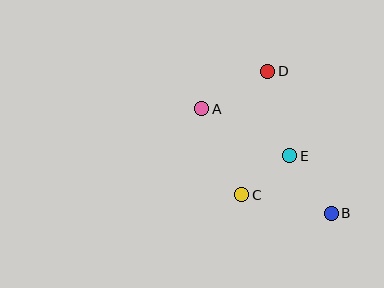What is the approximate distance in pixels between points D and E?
The distance between D and E is approximately 87 pixels.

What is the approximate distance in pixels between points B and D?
The distance between B and D is approximately 155 pixels.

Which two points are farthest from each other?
Points A and B are farthest from each other.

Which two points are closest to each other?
Points C and E are closest to each other.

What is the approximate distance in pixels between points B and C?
The distance between B and C is approximately 91 pixels.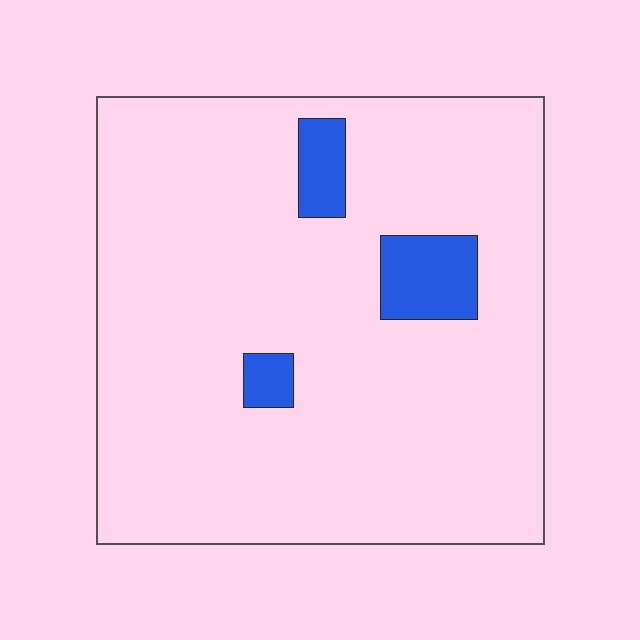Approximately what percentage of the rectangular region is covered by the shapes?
Approximately 10%.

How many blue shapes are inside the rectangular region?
3.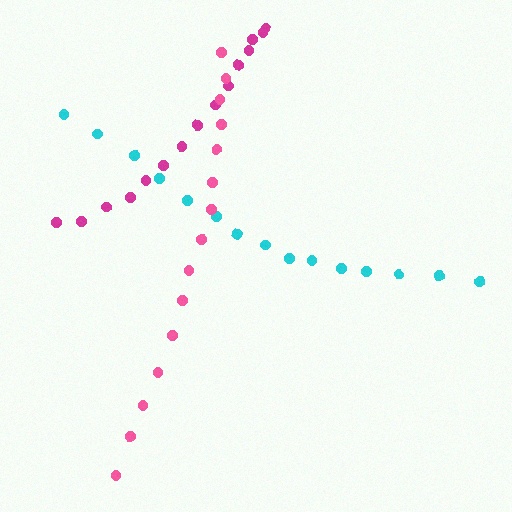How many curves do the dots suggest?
There are 3 distinct paths.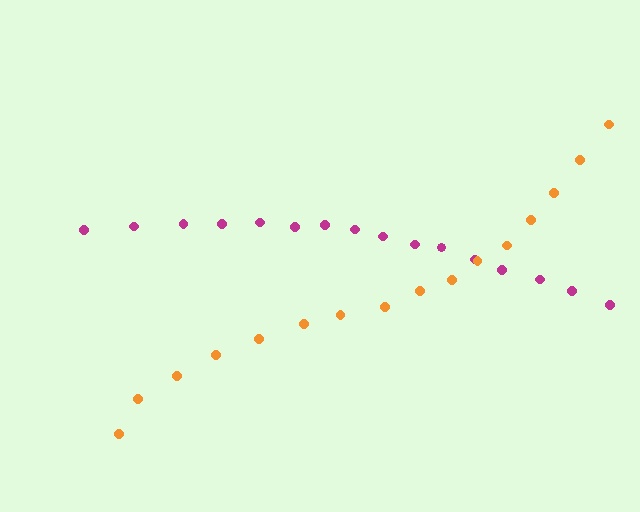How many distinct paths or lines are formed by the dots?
There are 2 distinct paths.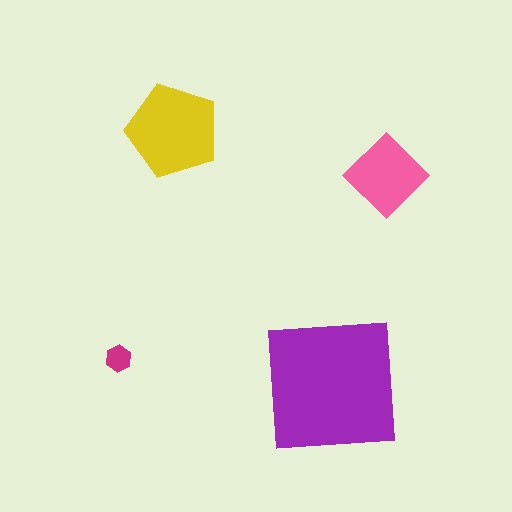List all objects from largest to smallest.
The purple square, the yellow pentagon, the pink diamond, the magenta hexagon.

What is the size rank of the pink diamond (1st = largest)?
3rd.